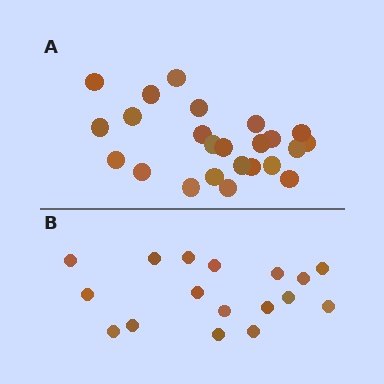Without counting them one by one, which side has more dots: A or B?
Region A (the top region) has more dots.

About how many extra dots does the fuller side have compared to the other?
Region A has roughly 8 or so more dots than region B.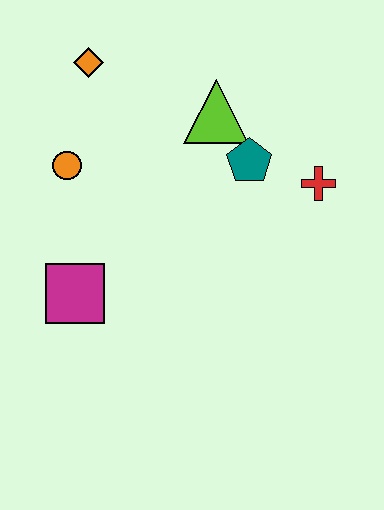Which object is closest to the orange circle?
The orange diamond is closest to the orange circle.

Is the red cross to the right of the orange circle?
Yes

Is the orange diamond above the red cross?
Yes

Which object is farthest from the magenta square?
The red cross is farthest from the magenta square.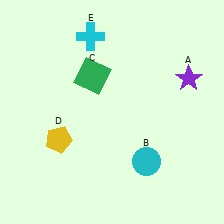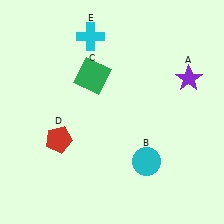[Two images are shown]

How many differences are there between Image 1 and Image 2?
There is 1 difference between the two images.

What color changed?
The pentagon (D) changed from yellow in Image 1 to red in Image 2.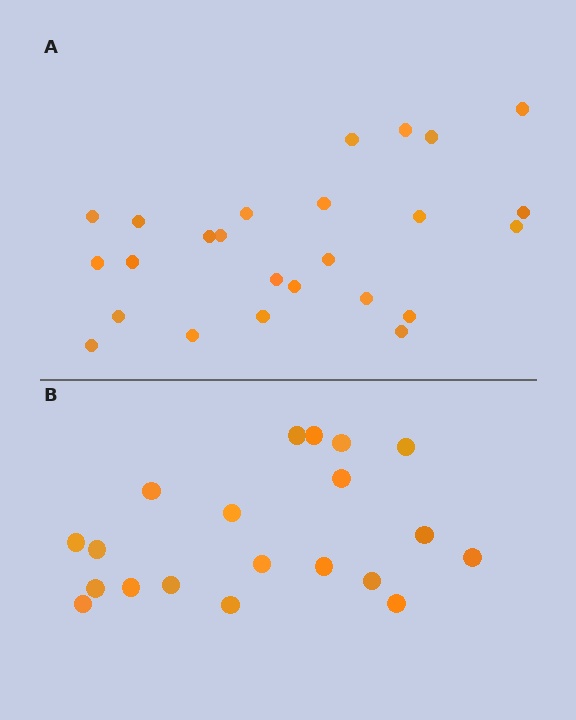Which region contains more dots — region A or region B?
Region A (the top region) has more dots.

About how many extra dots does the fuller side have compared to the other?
Region A has about 5 more dots than region B.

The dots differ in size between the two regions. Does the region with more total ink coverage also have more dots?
No. Region B has more total ink coverage because its dots are larger, but region A actually contains more individual dots. Total area can be misleading — the number of items is what matters here.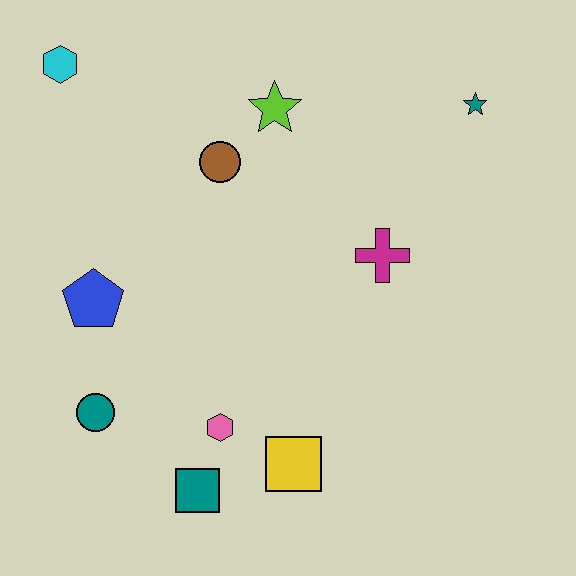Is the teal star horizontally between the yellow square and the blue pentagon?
No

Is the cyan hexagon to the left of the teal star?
Yes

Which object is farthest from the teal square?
The teal star is farthest from the teal square.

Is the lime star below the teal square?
No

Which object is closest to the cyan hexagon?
The brown circle is closest to the cyan hexagon.